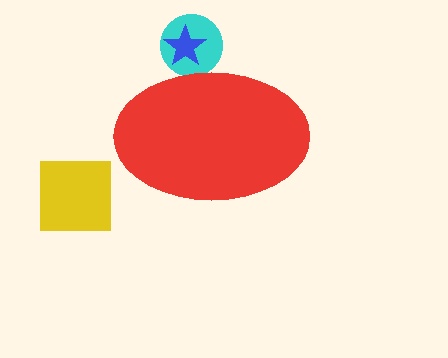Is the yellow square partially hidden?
No, the yellow square is fully visible.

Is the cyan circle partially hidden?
Yes, the cyan circle is partially hidden behind the red ellipse.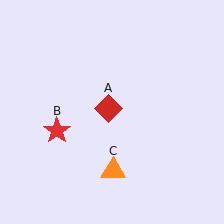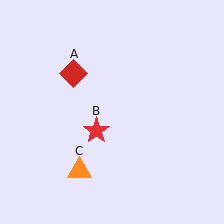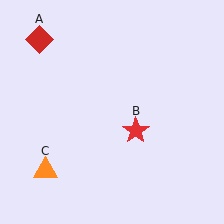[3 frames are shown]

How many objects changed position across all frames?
3 objects changed position: red diamond (object A), red star (object B), orange triangle (object C).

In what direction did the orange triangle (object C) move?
The orange triangle (object C) moved left.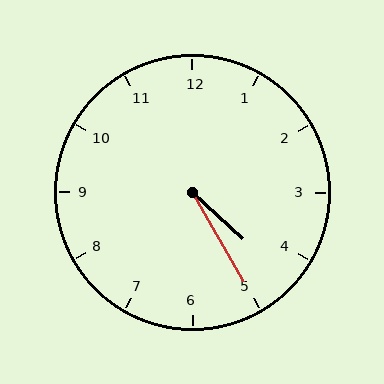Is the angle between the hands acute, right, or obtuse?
It is acute.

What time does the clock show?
4:25.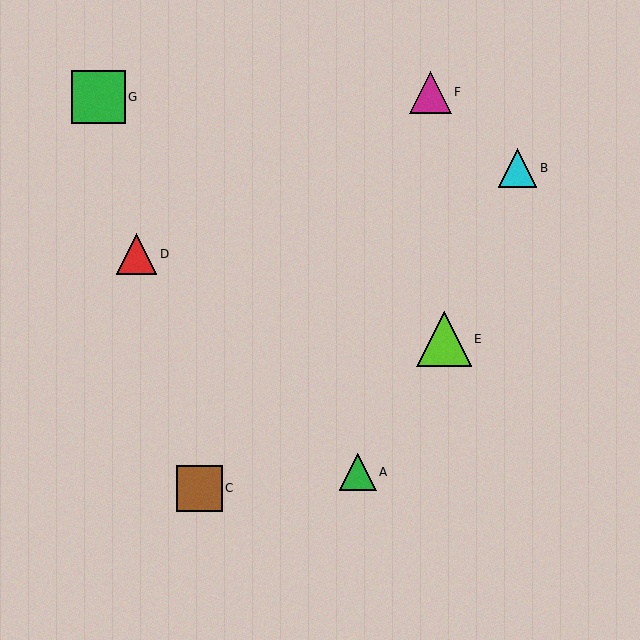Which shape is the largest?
The lime triangle (labeled E) is the largest.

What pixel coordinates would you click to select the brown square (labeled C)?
Click at (199, 488) to select the brown square C.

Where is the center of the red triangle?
The center of the red triangle is at (136, 254).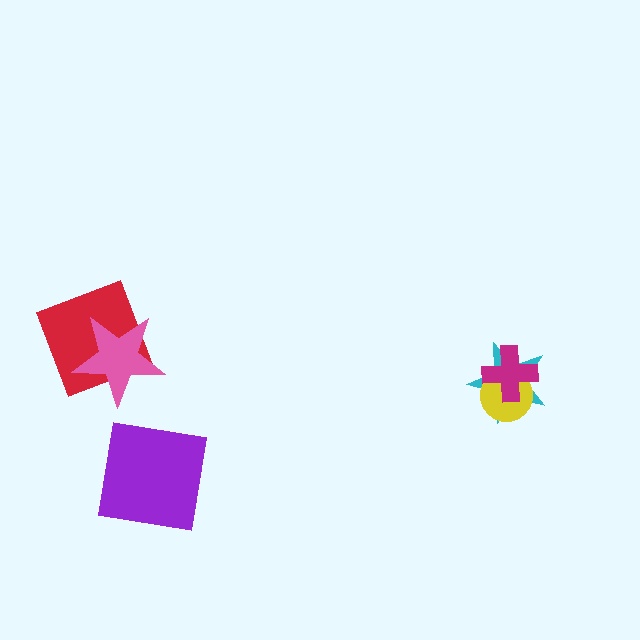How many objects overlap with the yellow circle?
2 objects overlap with the yellow circle.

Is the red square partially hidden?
Yes, it is partially covered by another shape.